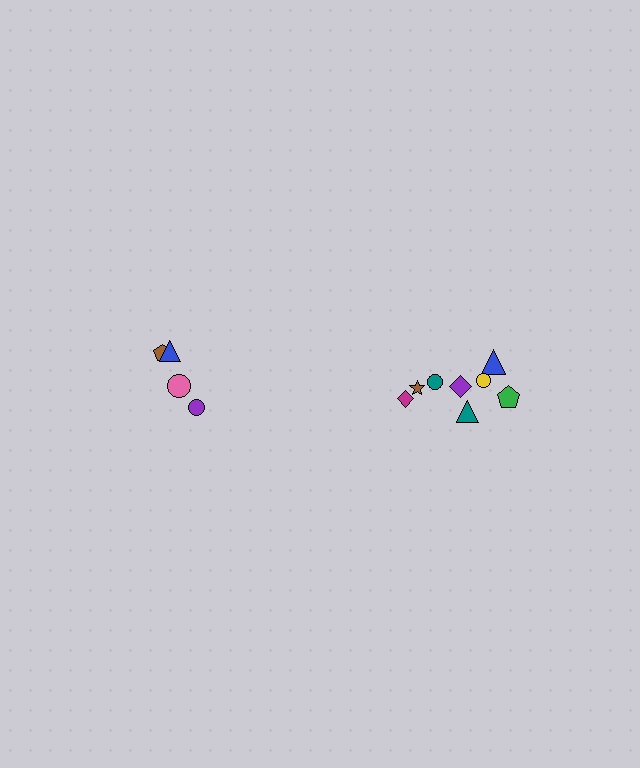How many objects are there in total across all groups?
There are 12 objects.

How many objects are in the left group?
There are 4 objects.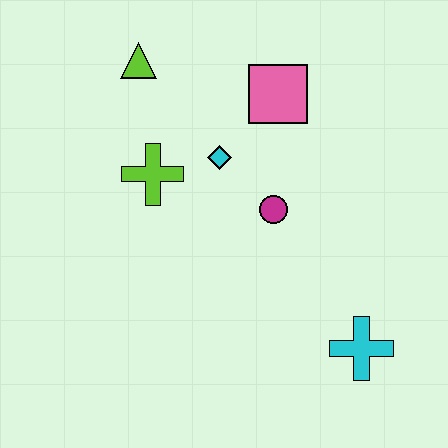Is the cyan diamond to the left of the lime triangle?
No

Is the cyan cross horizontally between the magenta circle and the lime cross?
No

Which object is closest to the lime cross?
The cyan diamond is closest to the lime cross.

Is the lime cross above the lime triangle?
No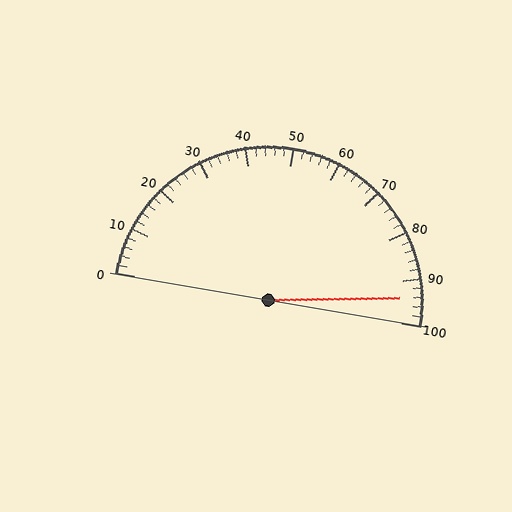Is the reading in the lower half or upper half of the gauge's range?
The reading is in the upper half of the range (0 to 100).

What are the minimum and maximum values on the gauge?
The gauge ranges from 0 to 100.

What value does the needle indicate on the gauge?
The needle indicates approximately 94.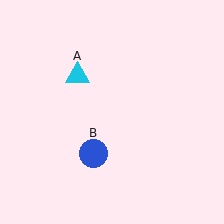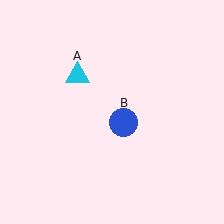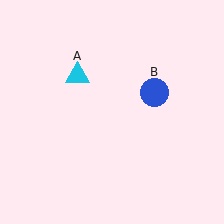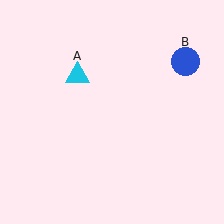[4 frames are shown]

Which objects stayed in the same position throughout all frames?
Cyan triangle (object A) remained stationary.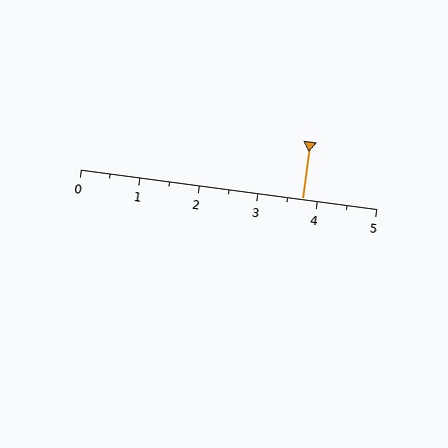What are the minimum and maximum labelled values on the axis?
The axis runs from 0 to 5.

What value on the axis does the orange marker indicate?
The marker indicates approximately 3.8.